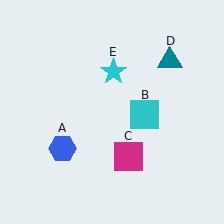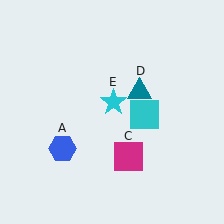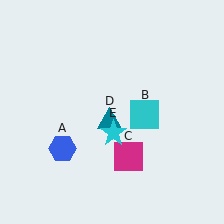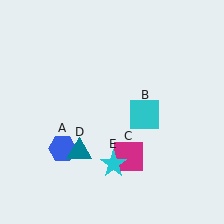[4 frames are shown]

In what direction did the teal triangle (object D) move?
The teal triangle (object D) moved down and to the left.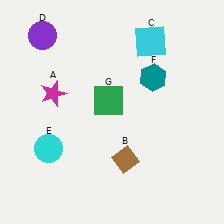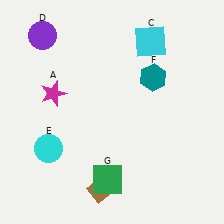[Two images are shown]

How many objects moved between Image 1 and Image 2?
2 objects moved between the two images.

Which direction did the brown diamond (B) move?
The brown diamond (B) moved down.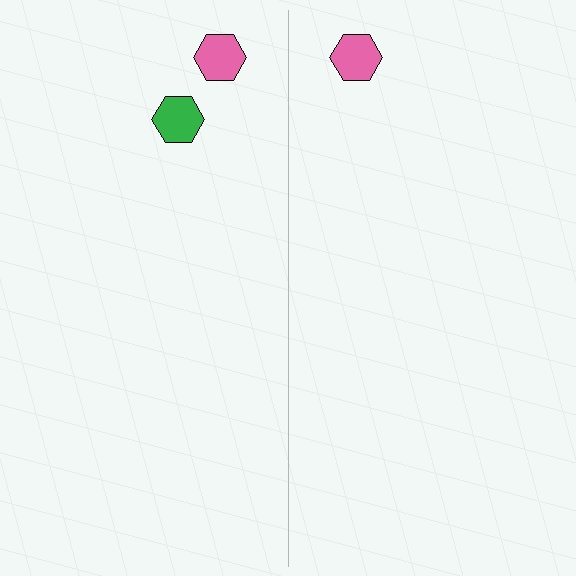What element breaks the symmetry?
A green hexagon is missing from the right side.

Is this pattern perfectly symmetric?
No, the pattern is not perfectly symmetric. A green hexagon is missing from the right side.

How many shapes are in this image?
There are 3 shapes in this image.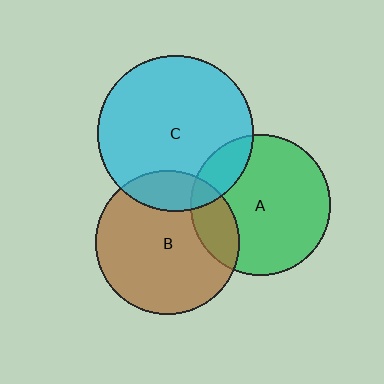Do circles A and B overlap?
Yes.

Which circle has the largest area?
Circle C (cyan).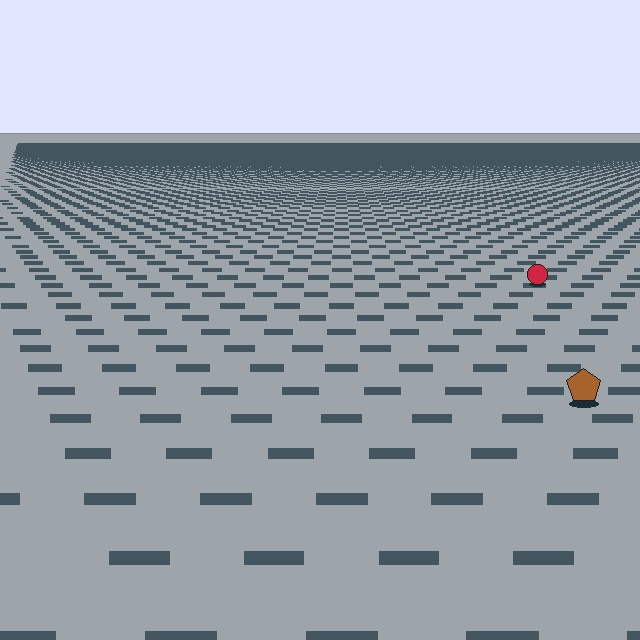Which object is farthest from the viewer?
The red circle is farthest from the viewer. It appears smaller and the ground texture around it is denser.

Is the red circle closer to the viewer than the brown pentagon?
No. The brown pentagon is closer — you can tell from the texture gradient: the ground texture is coarser near it.